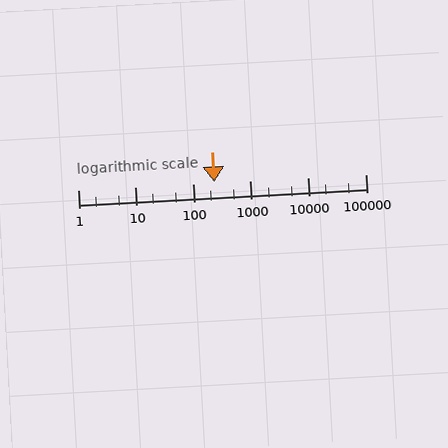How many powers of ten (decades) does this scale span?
The scale spans 5 decades, from 1 to 100000.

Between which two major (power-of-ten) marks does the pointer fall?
The pointer is between 100 and 1000.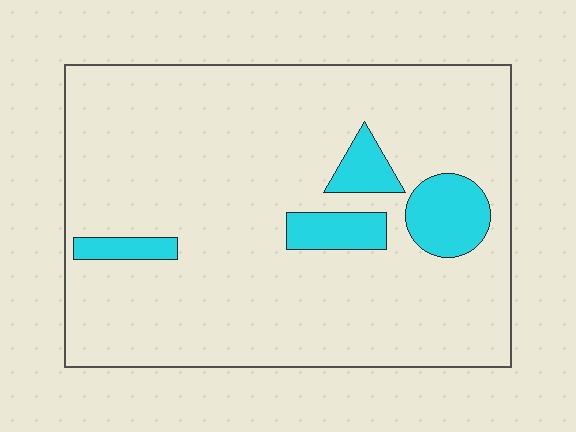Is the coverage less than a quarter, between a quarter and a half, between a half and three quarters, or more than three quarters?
Less than a quarter.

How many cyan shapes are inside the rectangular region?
4.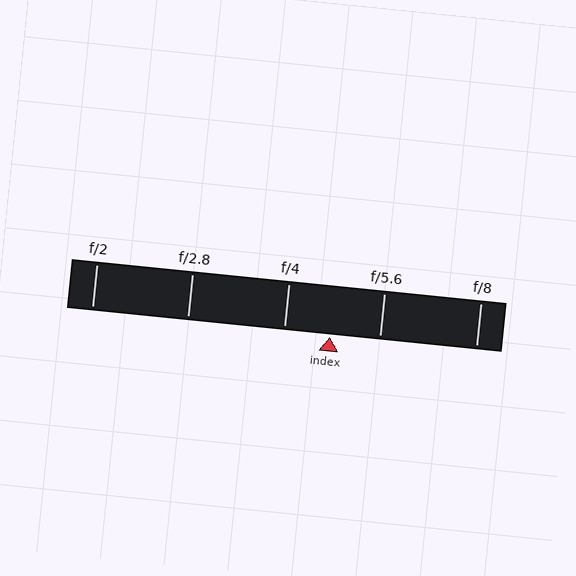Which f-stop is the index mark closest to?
The index mark is closest to f/4.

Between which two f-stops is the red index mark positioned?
The index mark is between f/4 and f/5.6.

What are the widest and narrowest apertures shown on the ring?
The widest aperture shown is f/2 and the narrowest is f/8.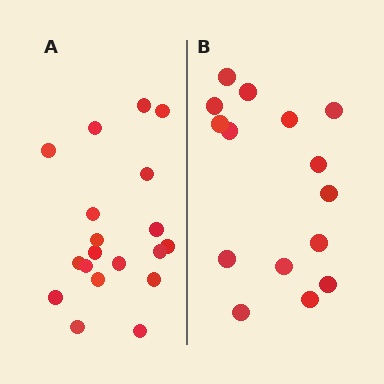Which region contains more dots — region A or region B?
Region A (the left region) has more dots.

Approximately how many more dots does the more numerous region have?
Region A has about 4 more dots than region B.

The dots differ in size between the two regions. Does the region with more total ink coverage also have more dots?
No. Region B has more total ink coverage because its dots are larger, but region A actually contains more individual dots. Total area can be misleading — the number of items is what matters here.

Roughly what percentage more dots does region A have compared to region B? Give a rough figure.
About 25% more.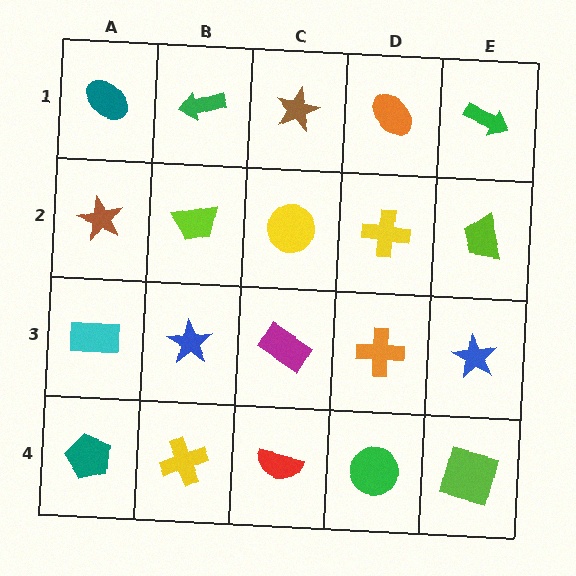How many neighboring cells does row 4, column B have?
3.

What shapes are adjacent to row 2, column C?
A brown star (row 1, column C), a magenta rectangle (row 3, column C), a lime trapezoid (row 2, column B), a yellow cross (row 2, column D).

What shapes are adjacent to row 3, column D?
A yellow cross (row 2, column D), a green circle (row 4, column D), a magenta rectangle (row 3, column C), a blue star (row 3, column E).